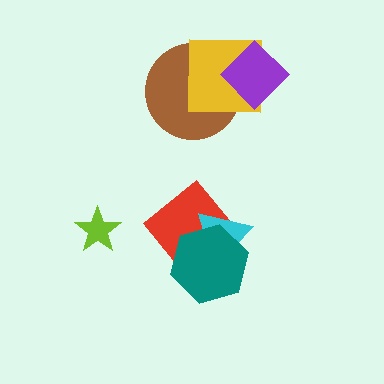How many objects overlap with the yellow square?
2 objects overlap with the yellow square.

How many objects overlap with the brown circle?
2 objects overlap with the brown circle.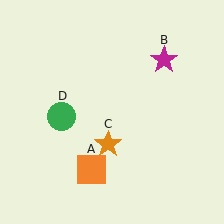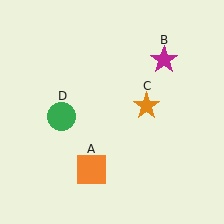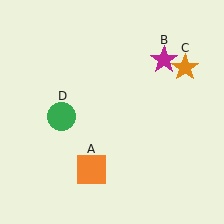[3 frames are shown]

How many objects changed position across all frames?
1 object changed position: orange star (object C).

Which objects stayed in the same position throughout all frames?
Orange square (object A) and magenta star (object B) and green circle (object D) remained stationary.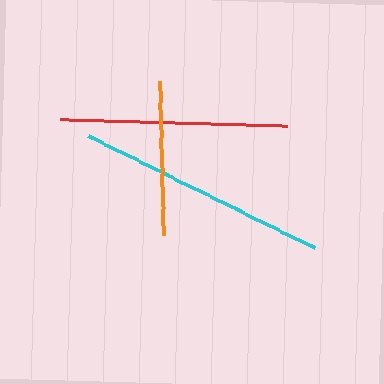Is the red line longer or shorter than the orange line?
The red line is longer than the orange line.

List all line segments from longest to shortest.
From longest to shortest: cyan, red, orange.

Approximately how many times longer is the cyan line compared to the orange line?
The cyan line is approximately 1.7 times the length of the orange line.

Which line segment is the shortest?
The orange line is the shortest at approximately 154 pixels.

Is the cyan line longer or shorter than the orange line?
The cyan line is longer than the orange line.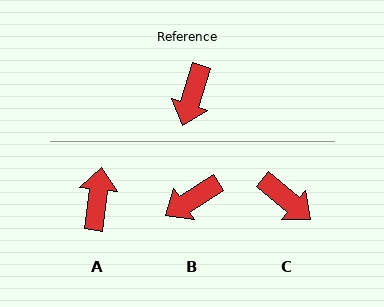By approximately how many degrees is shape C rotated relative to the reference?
Approximately 68 degrees counter-clockwise.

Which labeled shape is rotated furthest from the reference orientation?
A, about 169 degrees away.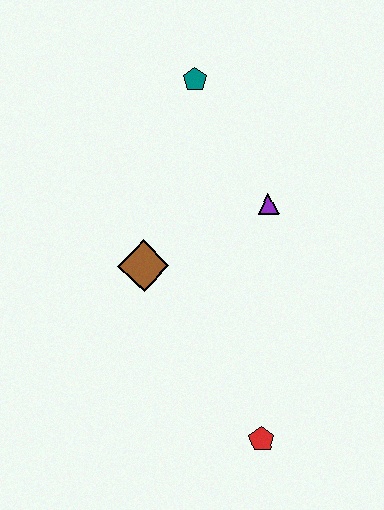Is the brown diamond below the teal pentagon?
Yes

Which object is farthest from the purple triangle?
The red pentagon is farthest from the purple triangle.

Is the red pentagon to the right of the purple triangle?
No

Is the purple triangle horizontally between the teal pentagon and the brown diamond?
No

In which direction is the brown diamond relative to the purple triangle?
The brown diamond is to the left of the purple triangle.